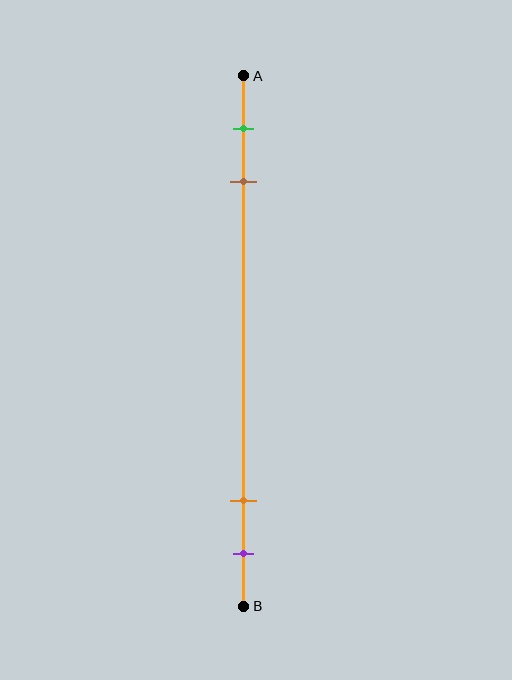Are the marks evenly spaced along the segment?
No, the marks are not evenly spaced.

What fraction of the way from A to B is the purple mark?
The purple mark is approximately 90% (0.9) of the way from A to B.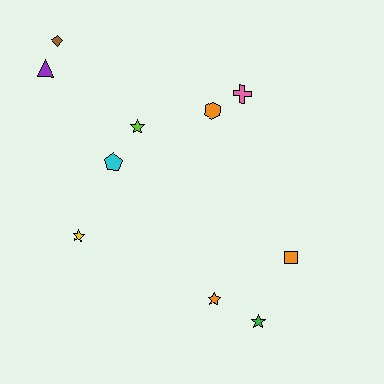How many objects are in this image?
There are 10 objects.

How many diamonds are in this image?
There is 1 diamond.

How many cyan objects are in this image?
There is 1 cyan object.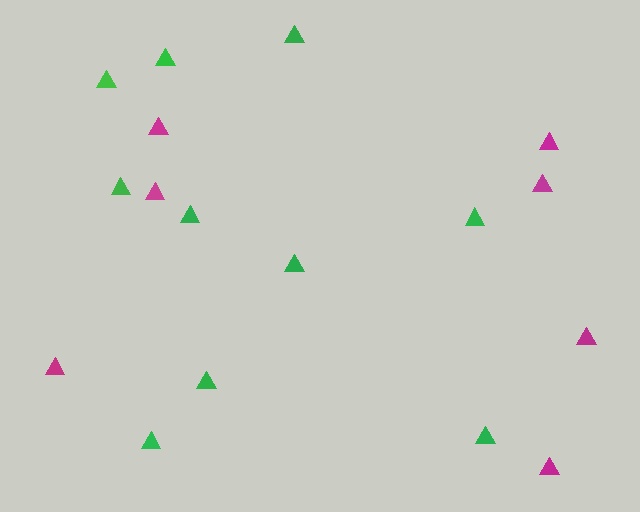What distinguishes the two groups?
There are 2 groups: one group of green triangles (10) and one group of magenta triangles (7).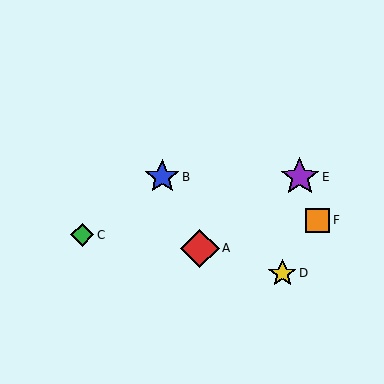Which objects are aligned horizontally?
Objects B, E are aligned horizontally.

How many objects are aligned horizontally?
2 objects (B, E) are aligned horizontally.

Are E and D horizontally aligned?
No, E is at y≈177 and D is at y≈273.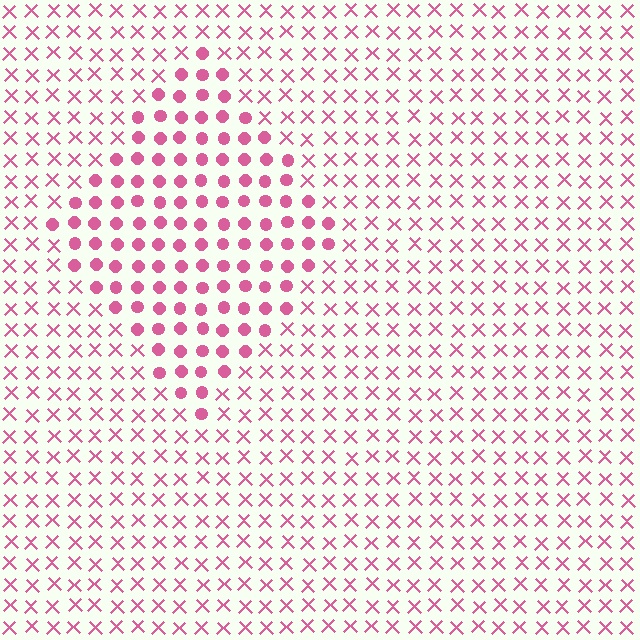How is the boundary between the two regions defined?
The boundary is defined by a change in element shape: circles inside vs. X marks outside. All elements share the same color and spacing.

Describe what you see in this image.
The image is filled with small pink elements arranged in a uniform grid. A diamond-shaped region contains circles, while the surrounding area contains X marks. The boundary is defined purely by the change in element shape.